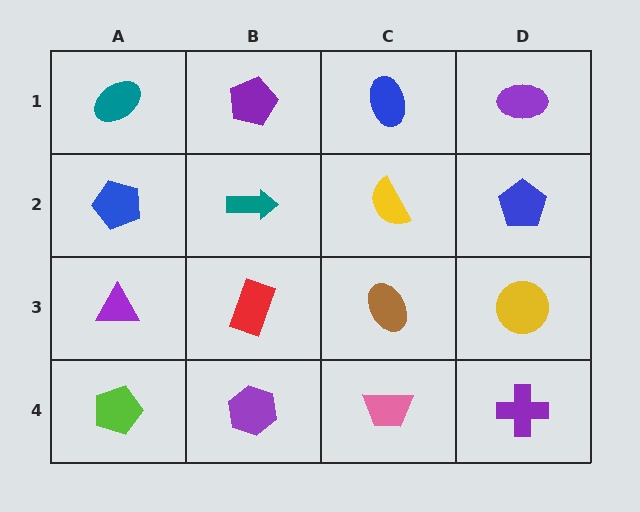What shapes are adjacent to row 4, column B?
A red rectangle (row 3, column B), a lime pentagon (row 4, column A), a pink trapezoid (row 4, column C).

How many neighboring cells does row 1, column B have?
3.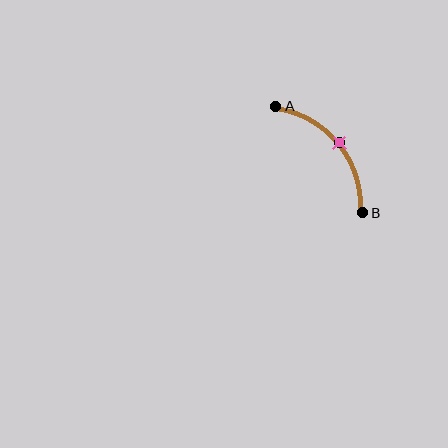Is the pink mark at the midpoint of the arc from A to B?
Yes. The pink mark lies on the arc at equal arc-length from both A and B — it is the arc midpoint.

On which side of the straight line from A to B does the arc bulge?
The arc bulges above and to the right of the straight line connecting A and B.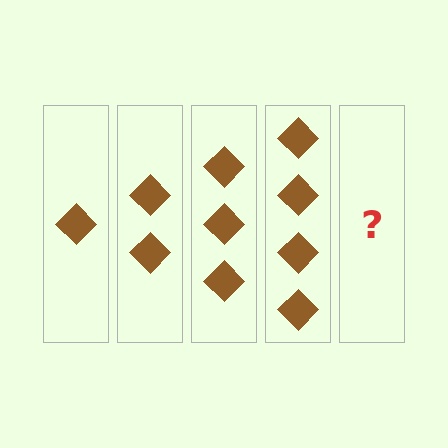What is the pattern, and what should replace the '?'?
The pattern is that each step adds one more diamond. The '?' should be 5 diamonds.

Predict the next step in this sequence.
The next step is 5 diamonds.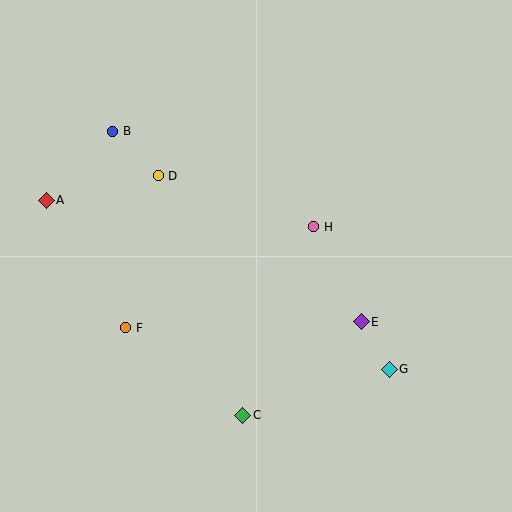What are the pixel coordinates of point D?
Point D is at (158, 176).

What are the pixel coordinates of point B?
Point B is at (113, 131).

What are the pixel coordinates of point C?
Point C is at (243, 415).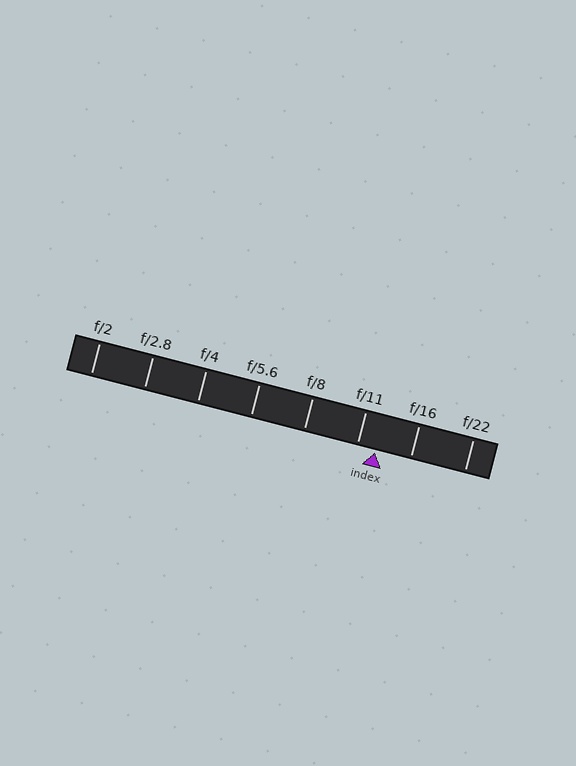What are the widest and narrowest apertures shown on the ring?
The widest aperture shown is f/2 and the narrowest is f/22.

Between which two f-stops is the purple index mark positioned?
The index mark is between f/11 and f/16.